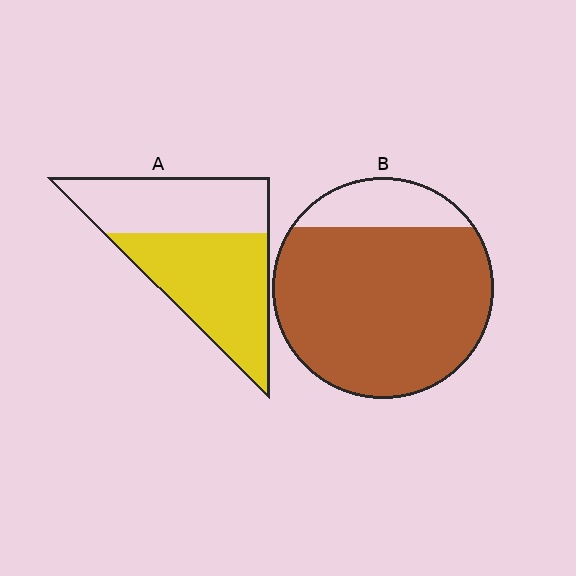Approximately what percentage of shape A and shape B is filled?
A is approximately 55% and B is approximately 85%.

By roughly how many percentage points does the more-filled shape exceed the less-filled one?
By roughly 25 percentage points (B over A).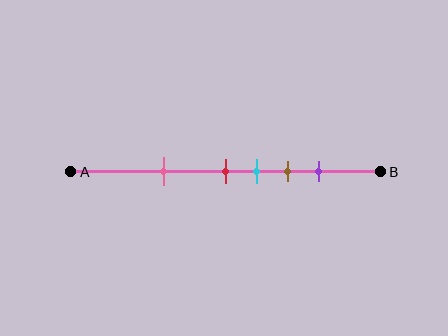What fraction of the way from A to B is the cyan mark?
The cyan mark is approximately 60% (0.6) of the way from A to B.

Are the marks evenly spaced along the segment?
No, the marks are not evenly spaced.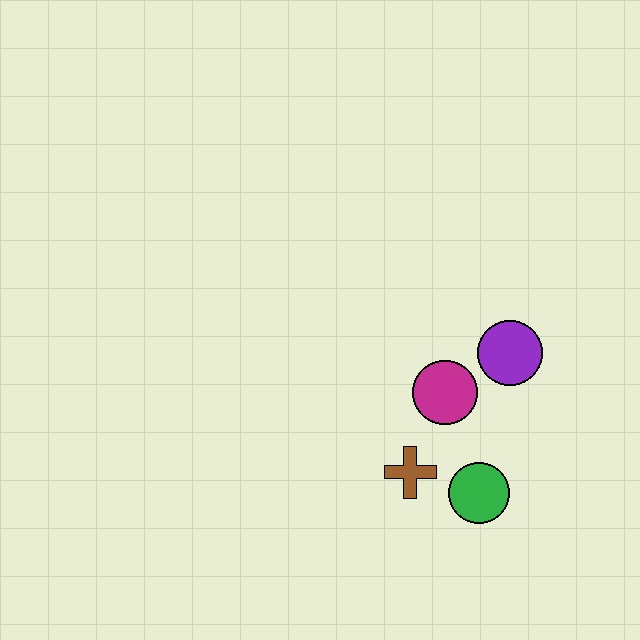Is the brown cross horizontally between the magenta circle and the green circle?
No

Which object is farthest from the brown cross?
The purple circle is farthest from the brown cross.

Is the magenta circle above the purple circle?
No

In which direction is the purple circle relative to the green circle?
The purple circle is above the green circle.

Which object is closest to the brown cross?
The green circle is closest to the brown cross.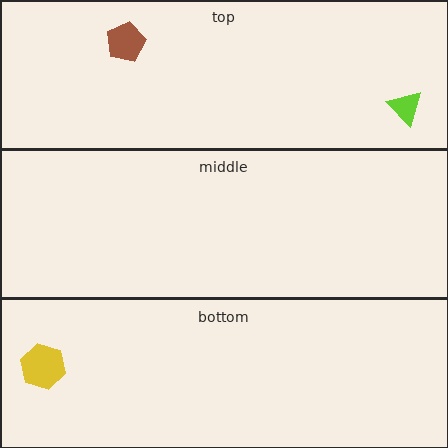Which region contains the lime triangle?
The top region.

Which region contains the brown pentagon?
The top region.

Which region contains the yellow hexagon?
The bottom region.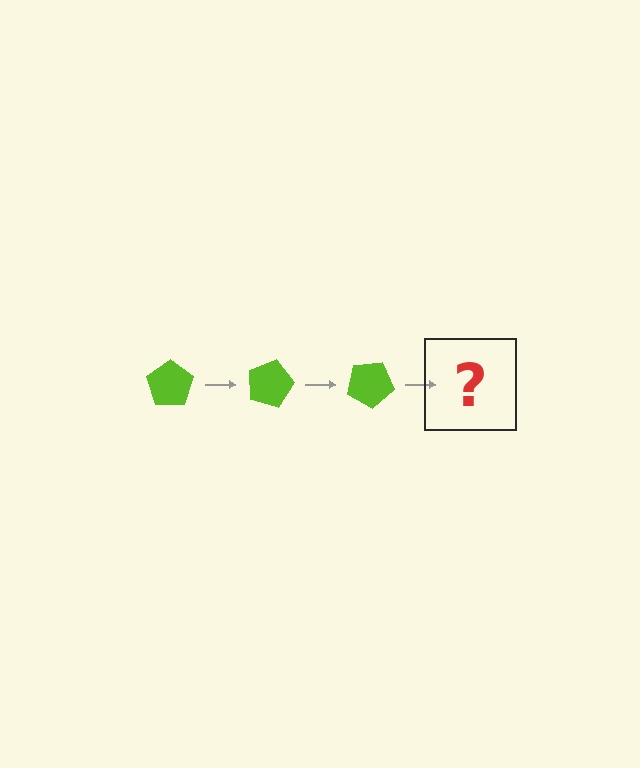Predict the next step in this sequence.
The next step is a lime pentagon rotated 45 degrees.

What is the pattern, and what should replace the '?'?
The pattern is that the pentagon rotates 15 degrees each step. The '?' should be a lime pentagon rotated 45 degrees.